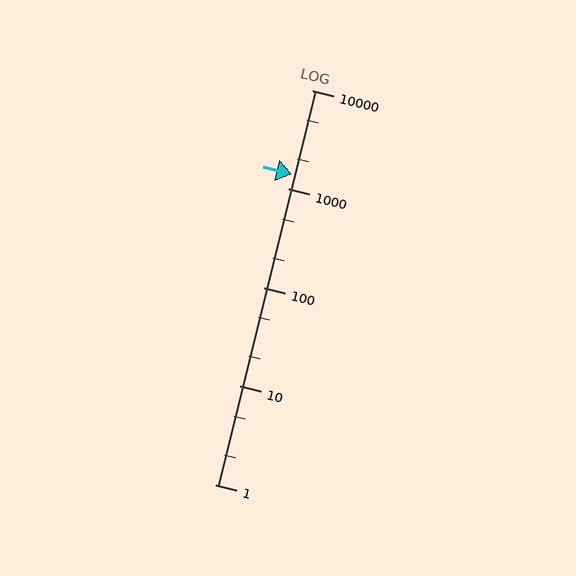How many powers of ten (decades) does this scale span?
The scale spans 4 decades, from 1 to 10000.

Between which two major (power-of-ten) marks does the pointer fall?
The pointer is between 1000 and 10000.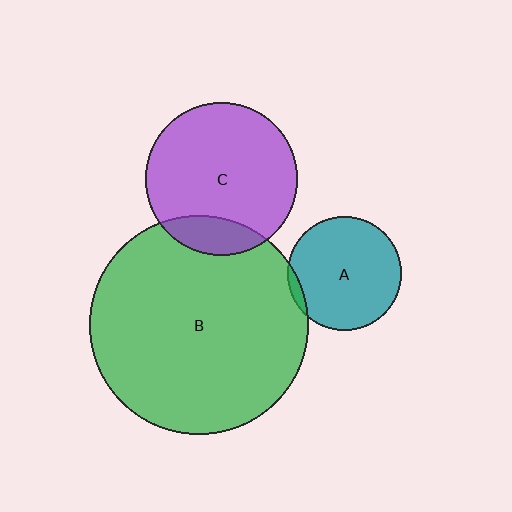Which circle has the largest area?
Circle B (green).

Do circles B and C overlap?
Yes.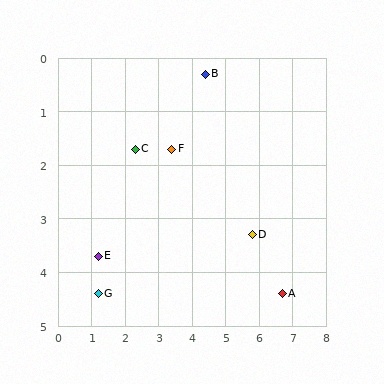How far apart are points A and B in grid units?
Points A and B are about 4.7 grid units apart.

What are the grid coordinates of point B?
Point B is at approximately (4.4, 0.3).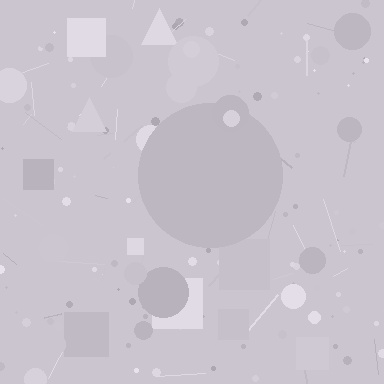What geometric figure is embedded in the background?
A circle is embedded in the background.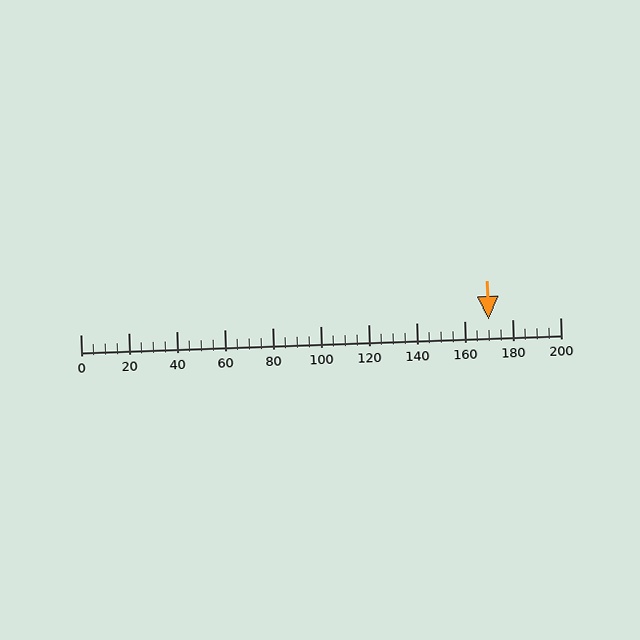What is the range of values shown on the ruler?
The ruler shows values from 0 to 200.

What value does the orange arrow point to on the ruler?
The orange arrow points to approximately 170.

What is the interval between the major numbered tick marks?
The major tick marks are spaced 20 units apart.